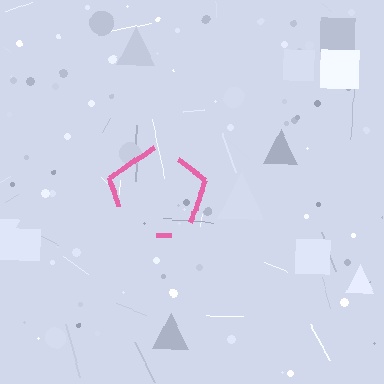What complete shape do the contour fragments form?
The contour fragments form a pentagon.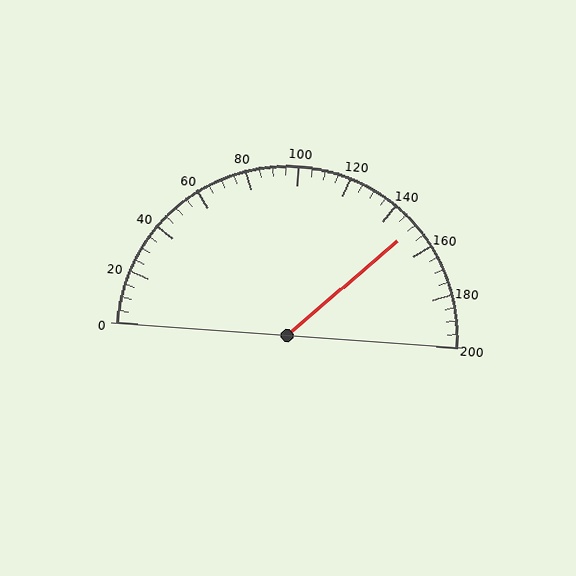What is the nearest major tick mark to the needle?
The nearest major tick mark is 160.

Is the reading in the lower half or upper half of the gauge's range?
The reading is in the upper half of the range (0 to 200).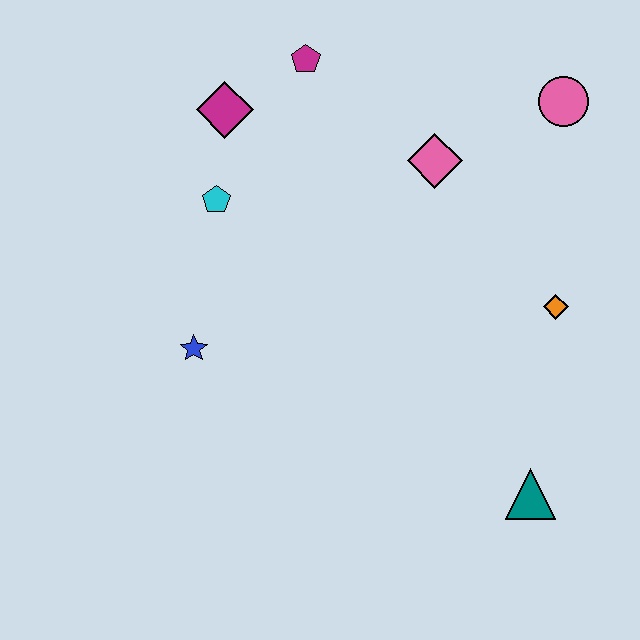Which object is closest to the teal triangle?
The orange diamond is closest to the teal triangle.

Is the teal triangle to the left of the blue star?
No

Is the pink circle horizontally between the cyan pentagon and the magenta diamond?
No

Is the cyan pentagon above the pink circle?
No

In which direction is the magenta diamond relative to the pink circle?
The magenta diamond is to the left of the pink circle.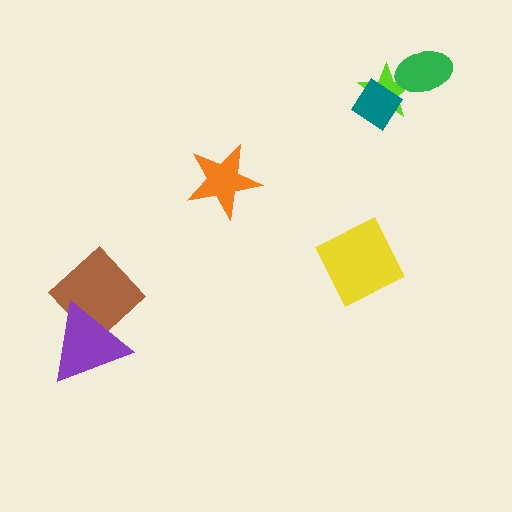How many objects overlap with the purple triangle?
1 object overlaps with the purple triangle.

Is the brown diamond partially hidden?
Yes, it is partially covered by another shape.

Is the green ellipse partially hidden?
No, no other shape covers it.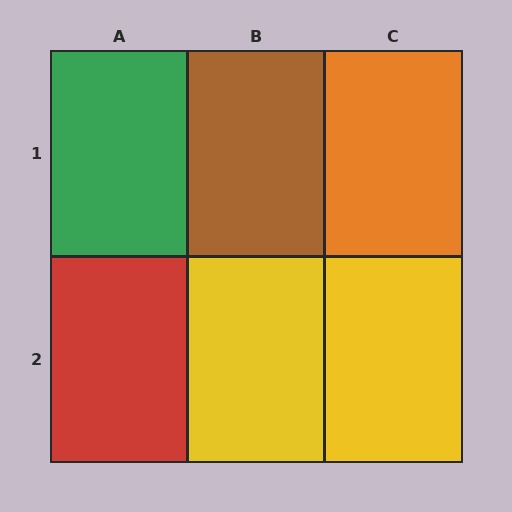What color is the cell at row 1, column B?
Brown.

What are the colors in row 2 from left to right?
Red, yellow, yellow.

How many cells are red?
1 cell is red.